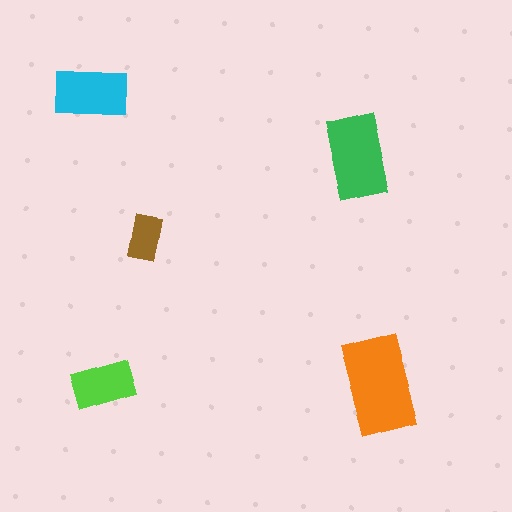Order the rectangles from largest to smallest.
the orange one, the green one, the cyan one, the lime one, the brown one.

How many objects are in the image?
There are 5 objects in the image.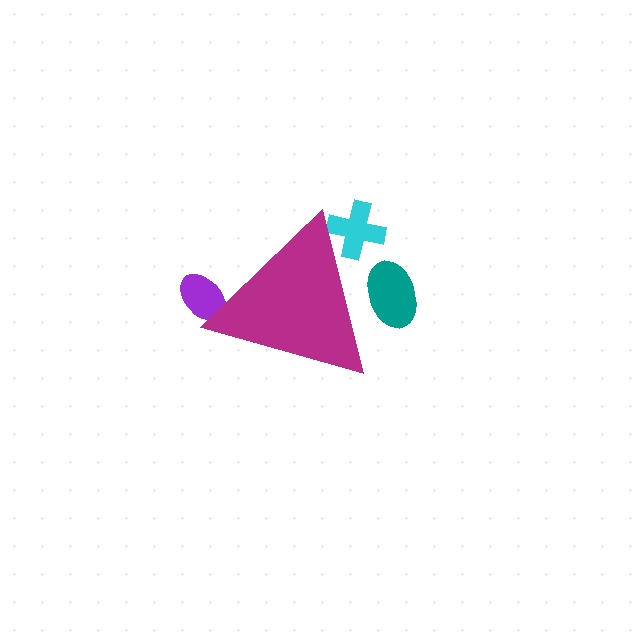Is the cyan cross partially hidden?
Yes, the cyan cross is partially hidden behind the magenta triangle.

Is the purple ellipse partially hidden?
Yes, the purple ellipse is partially hidden behind the magenta triangle.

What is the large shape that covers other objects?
A magenta triangle.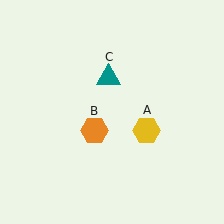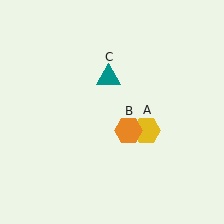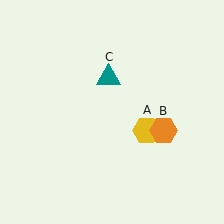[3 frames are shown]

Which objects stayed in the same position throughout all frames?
Yellow hexagon (object A) and teal triangle (object C) remained stationary.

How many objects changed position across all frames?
1 object changed position: orange hexagon (object B).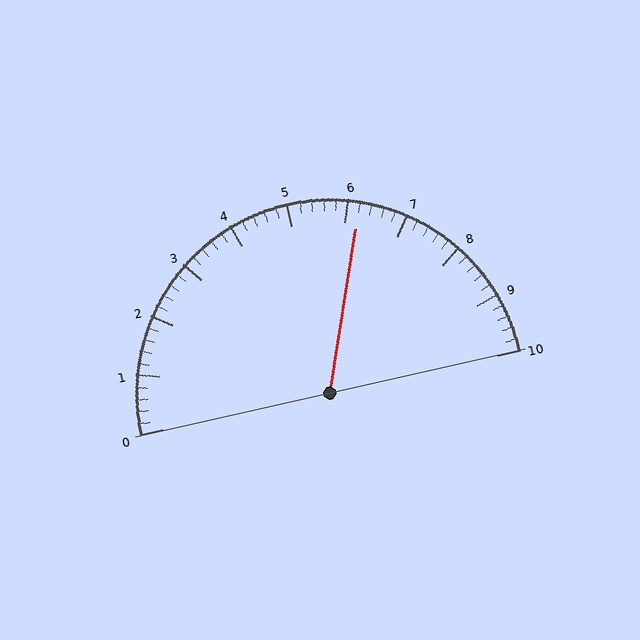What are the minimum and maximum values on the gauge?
The gauge ranges from 0 to 10.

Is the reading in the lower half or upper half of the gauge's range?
The reading is in the upper half of the range (0 to 10).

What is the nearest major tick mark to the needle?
The nearest major tick mark is 6.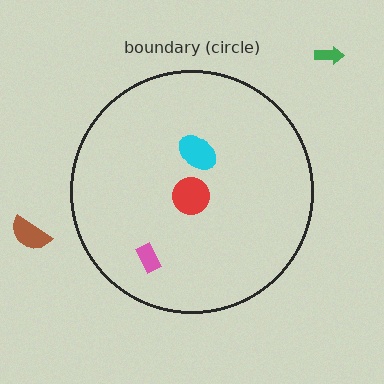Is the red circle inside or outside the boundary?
Inside.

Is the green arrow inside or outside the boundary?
Outside.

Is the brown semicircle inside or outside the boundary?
Outside.